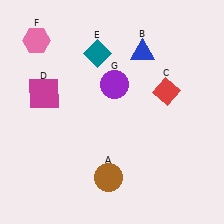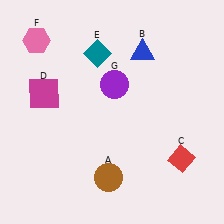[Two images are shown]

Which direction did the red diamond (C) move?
The red diamond (C) moved down.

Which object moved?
The red diamond (C) moved down.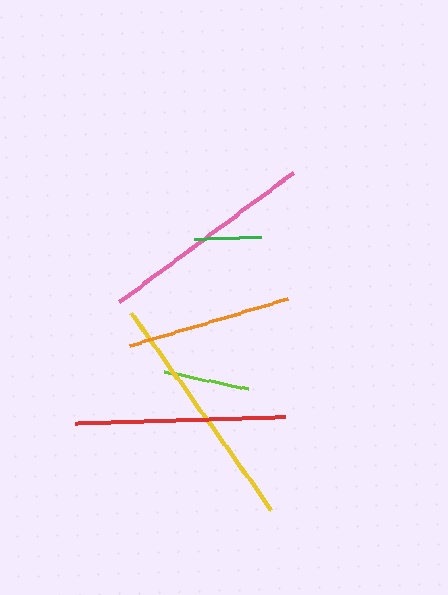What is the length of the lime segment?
The lime segment is approximately 85 pixels long.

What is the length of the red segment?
The red segment is approximately 210 pixels long.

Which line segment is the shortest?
The green line is the shortest at approximately 67 pixels.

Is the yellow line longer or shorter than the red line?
The yellow line is longer than the red line.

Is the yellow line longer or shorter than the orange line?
The yellow line is longer than the orange line.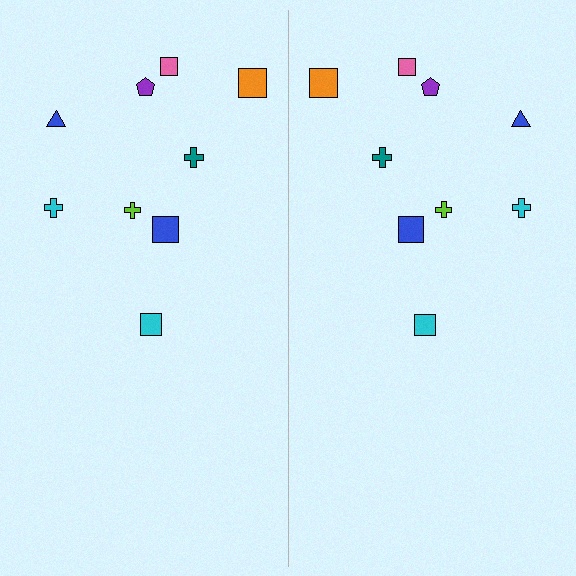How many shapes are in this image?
There are 18 shapes in this image.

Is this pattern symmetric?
Yes, this pattern has bilateral (reflection) symmetry.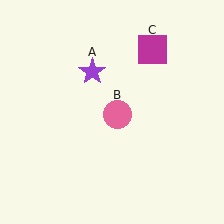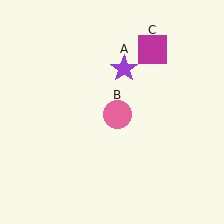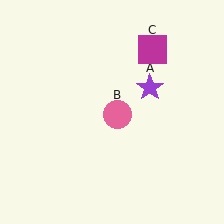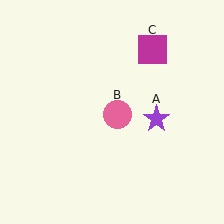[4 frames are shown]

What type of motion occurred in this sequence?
The purple star (object A) rotated clockwise around the center of the scene.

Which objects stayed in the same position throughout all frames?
Pink circle (object B) and magenta square (object C) remained stationary.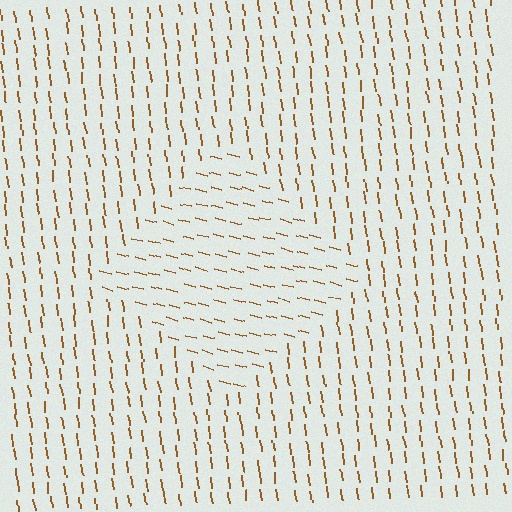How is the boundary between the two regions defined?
The boundary is defined purely by a change in line orientation (approximately 68 degrees difference). All lines are the same color and thickness.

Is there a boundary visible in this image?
Yes, there is a texture boundary formed by a change in line orientation.